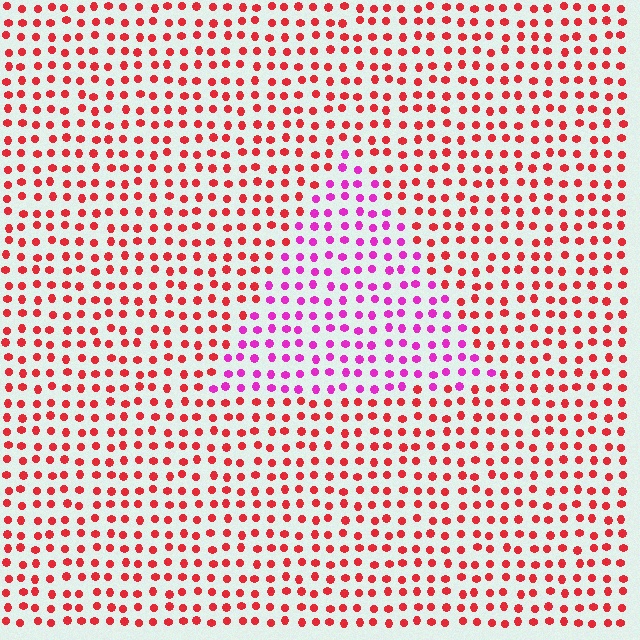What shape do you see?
I see a triangle.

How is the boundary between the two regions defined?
The boundary is defined purely by a slight shift in hue (about 47 degrees). Spacing, size, and orientation are identical on both sides.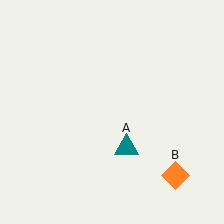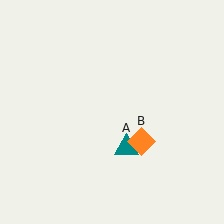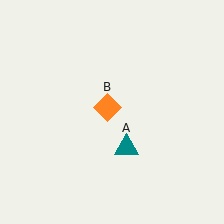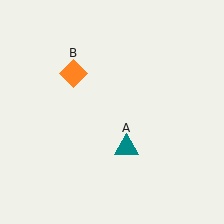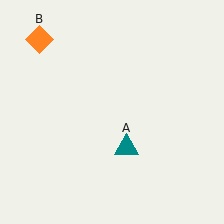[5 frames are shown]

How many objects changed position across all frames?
1 object changed position: orange diamond (object B).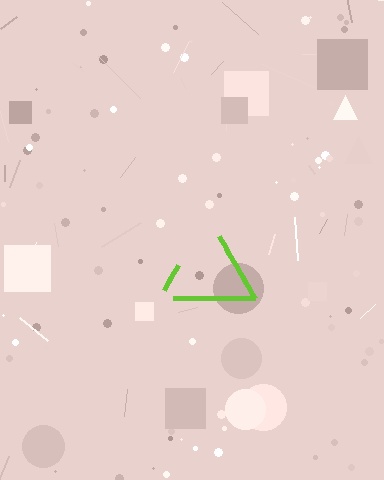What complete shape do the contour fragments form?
The contour fragments form a triangle.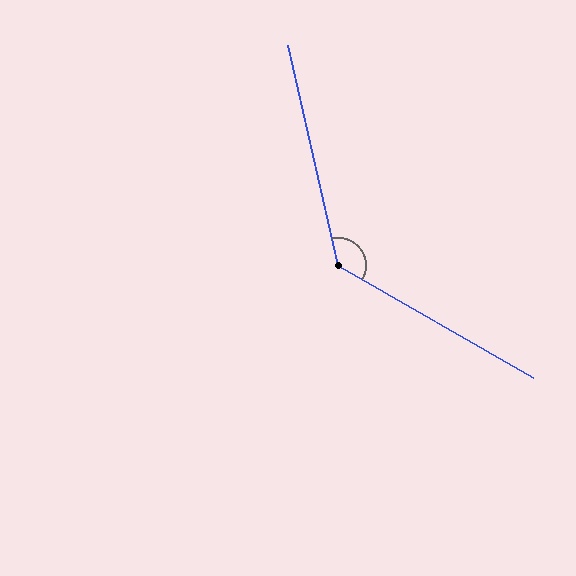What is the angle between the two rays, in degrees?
Approximately 133 degrees.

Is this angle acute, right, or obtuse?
It is obtuse.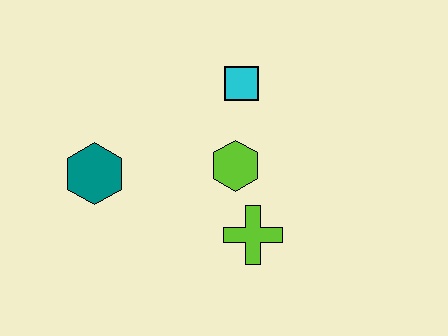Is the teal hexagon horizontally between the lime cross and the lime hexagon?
No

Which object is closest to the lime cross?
The lime hexagon is closest to the lime cross.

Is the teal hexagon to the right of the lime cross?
No